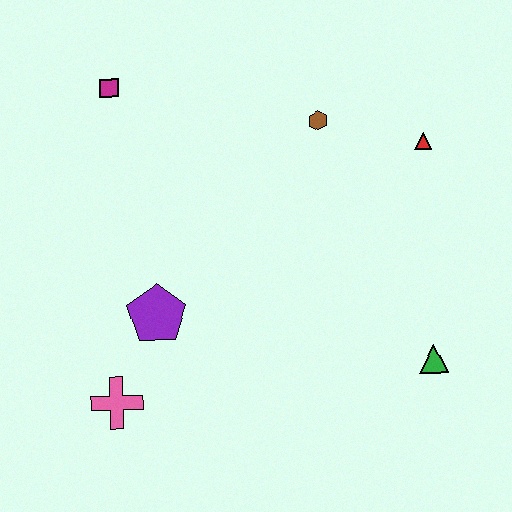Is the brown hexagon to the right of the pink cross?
Yes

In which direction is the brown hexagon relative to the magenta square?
The brown hexagon is to the right of the magenta square.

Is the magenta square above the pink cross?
Yes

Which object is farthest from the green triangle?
The magenta square is farthest from the green triangle.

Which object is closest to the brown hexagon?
The red triangle is closest to the brown hexagon.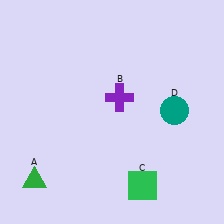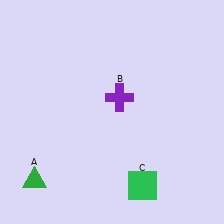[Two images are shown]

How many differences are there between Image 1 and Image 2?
There is 1 difference between the two images.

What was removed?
The teal circle (D) was removed in Image 2.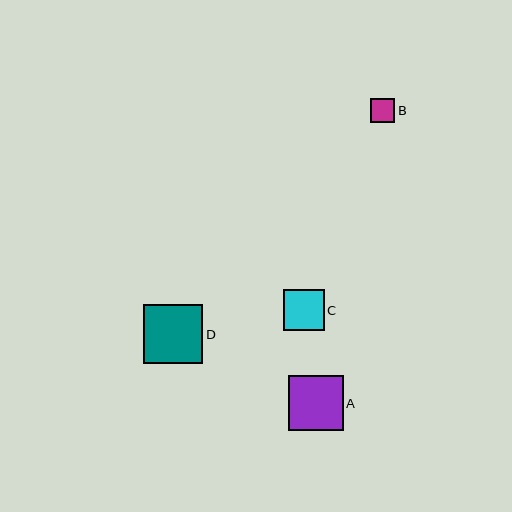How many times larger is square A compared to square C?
Square A is approximately 1.3 times the size of square C.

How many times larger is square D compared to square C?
Square D is approximately 1.4 times the size of square C.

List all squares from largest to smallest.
From largest to smallest: D, A, C, B.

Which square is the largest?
Square D is the largest with a size of approximately 59 pixels.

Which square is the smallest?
Square B is the smallest with a size of approximately 24 pixels.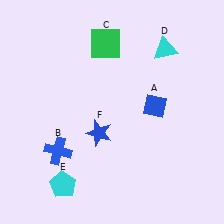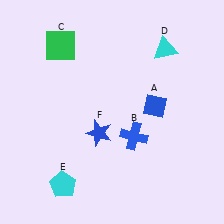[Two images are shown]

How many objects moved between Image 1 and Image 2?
2 objects moved between the two images.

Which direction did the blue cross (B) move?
The blue cross (B) moved right.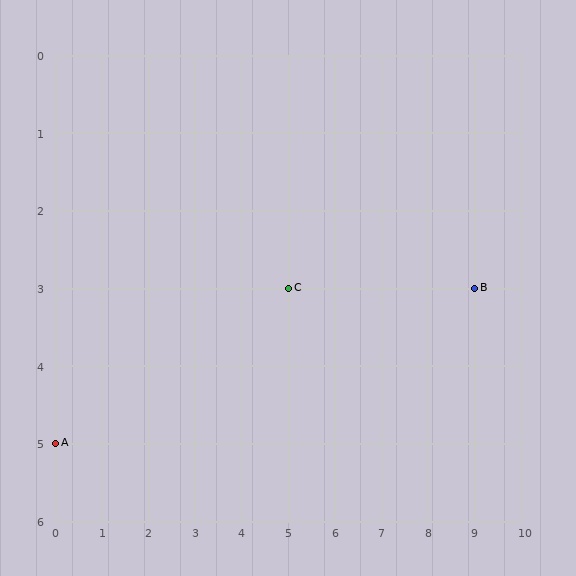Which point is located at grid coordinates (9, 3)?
Point B is at (9, 3).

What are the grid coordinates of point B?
Point B is at grid coordinates (9, 3).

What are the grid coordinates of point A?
Point A is at grid coordinates (0, 5).